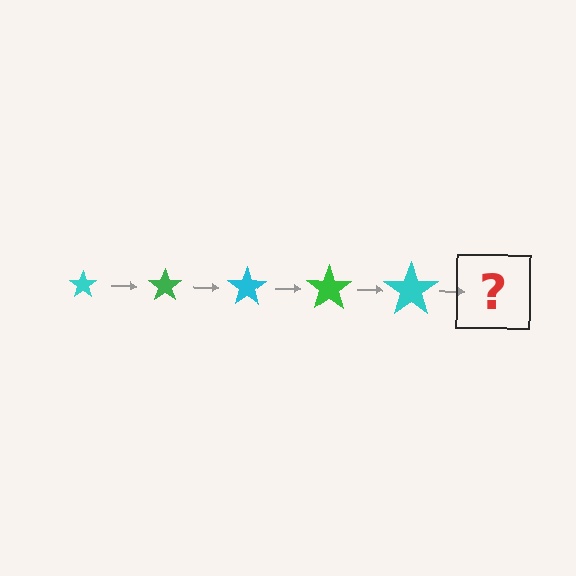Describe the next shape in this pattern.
It should be a green star, larger than the previous one.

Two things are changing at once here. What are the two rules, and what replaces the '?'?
The two rules are that the star grows larger each step and the color cycles through cyan and green. The '?' should be a green star, larger than the previous one.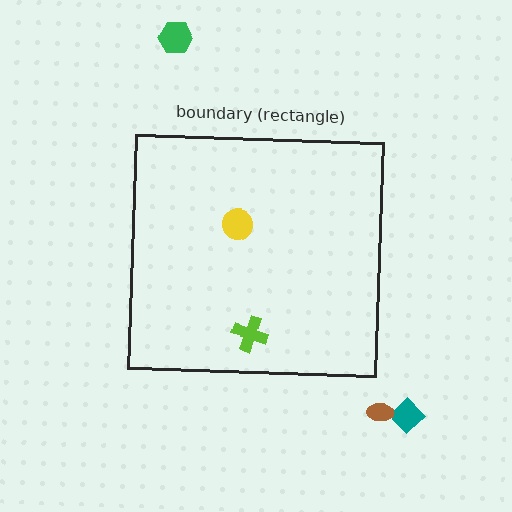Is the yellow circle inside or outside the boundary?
Inside.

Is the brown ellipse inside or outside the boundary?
Outside.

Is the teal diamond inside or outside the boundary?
Outside.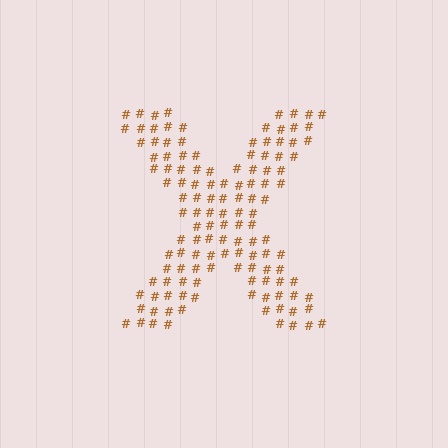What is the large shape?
The large shape is the letter X.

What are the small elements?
The small elements are hash symbols.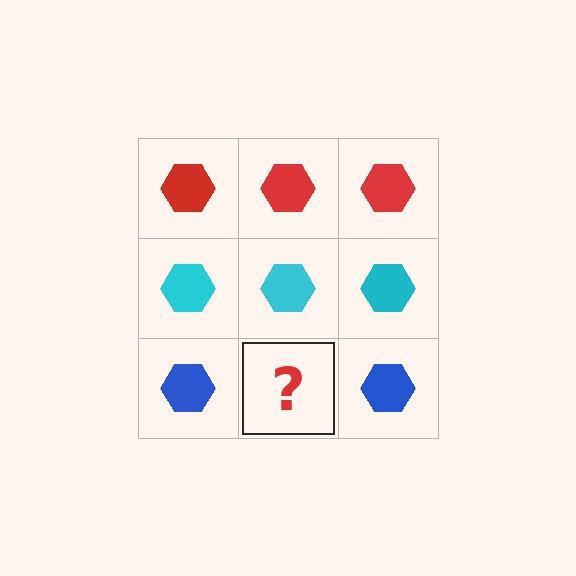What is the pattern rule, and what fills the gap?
The rule is that each row has a consistent color. The gap should be filled with a blue hexagon.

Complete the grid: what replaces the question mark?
The question mark should be replaced with a blue hexagon.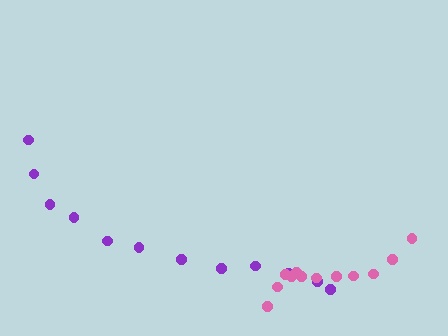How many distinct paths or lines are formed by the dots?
There are 2 distinct paths.